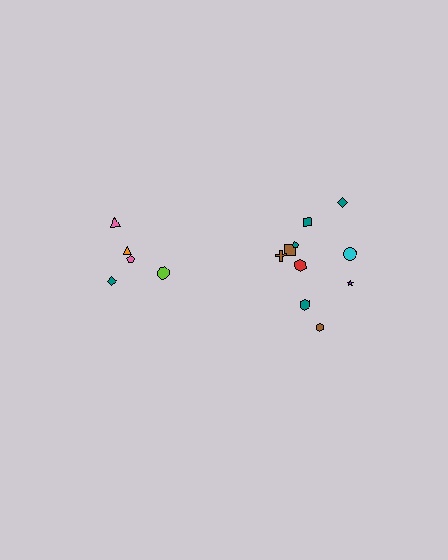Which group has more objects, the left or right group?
The right group.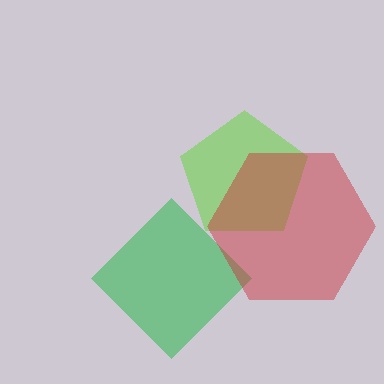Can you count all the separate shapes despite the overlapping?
Yes, there are 3 separate shapes.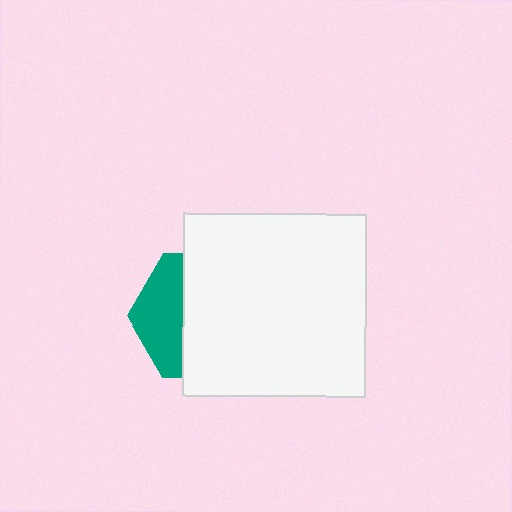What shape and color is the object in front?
The object in front is a white square.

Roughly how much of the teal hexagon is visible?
A small part of it is visible (roughly 35%).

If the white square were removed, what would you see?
You would see the complete teal hexagon.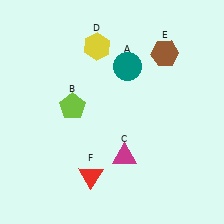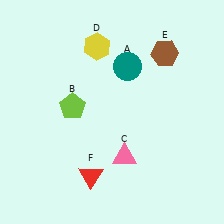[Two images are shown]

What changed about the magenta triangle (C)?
In Image 1, C is magenta. In Image 2, it changed to pink.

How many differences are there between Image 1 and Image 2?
There is 1 difference between the two images.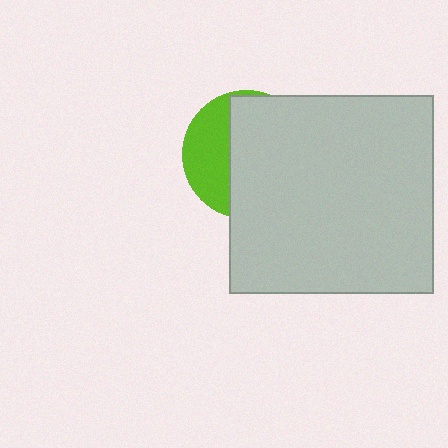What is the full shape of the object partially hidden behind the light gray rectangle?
The partially hidden object is a lime circle.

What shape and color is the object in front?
The object in front is a light gray rectangle.